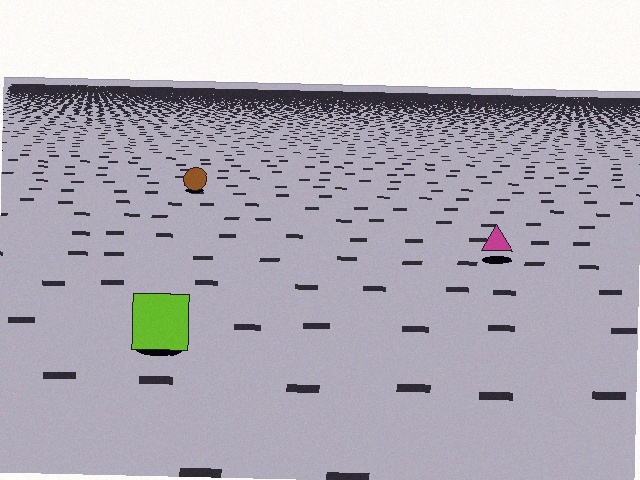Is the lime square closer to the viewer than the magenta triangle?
Yes. The lime square is closer — you can tell from the texture gradient: the ground texture is coarser near it.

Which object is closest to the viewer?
The lime square is closest. The texture marks near it are larger and more spread out.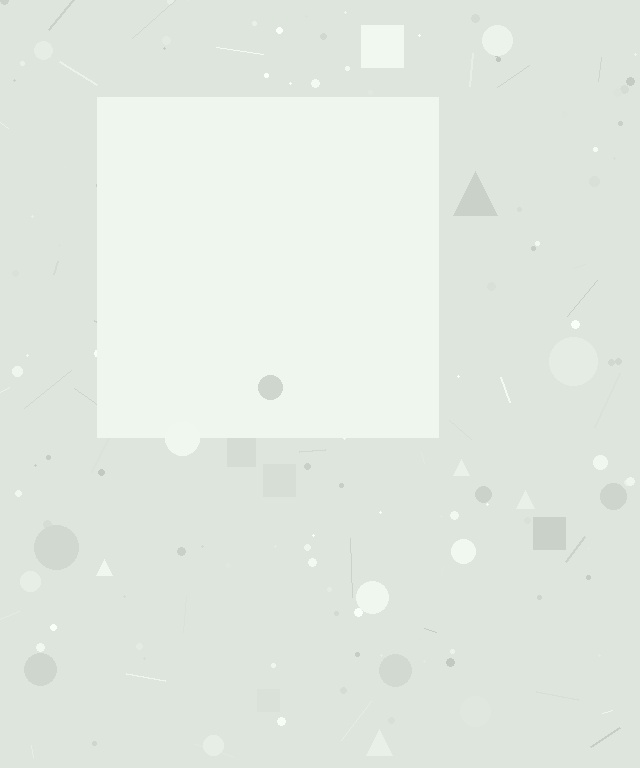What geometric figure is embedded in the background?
A square is embedded in the background.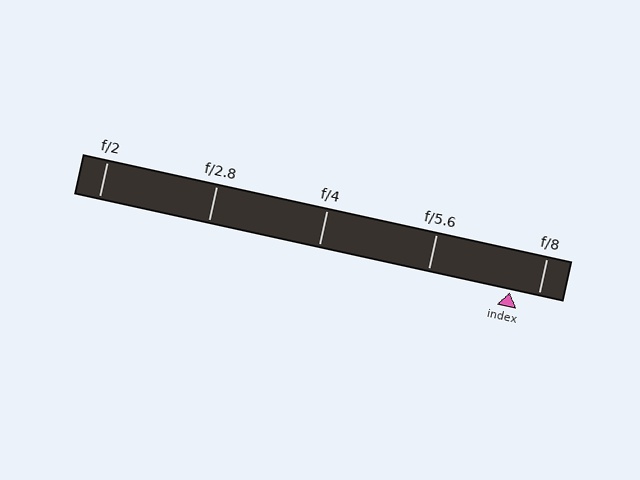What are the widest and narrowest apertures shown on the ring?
The widest aperture shown is f/2 and the narrowest is f/8.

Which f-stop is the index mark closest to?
The index mark is closest to f/8.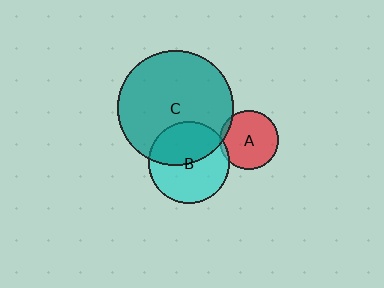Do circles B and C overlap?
Yes.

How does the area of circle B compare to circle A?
Approximately 1.9 times.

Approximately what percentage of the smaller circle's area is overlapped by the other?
Approximately 45%.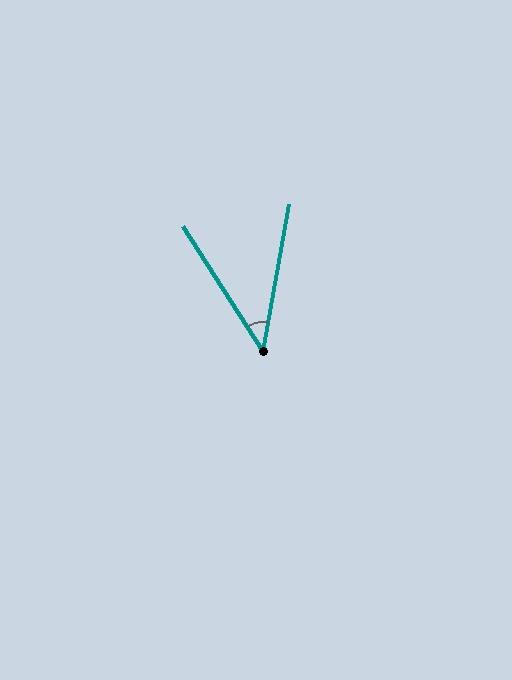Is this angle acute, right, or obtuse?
It is acute.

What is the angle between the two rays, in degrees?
Approximately 43 degrees.